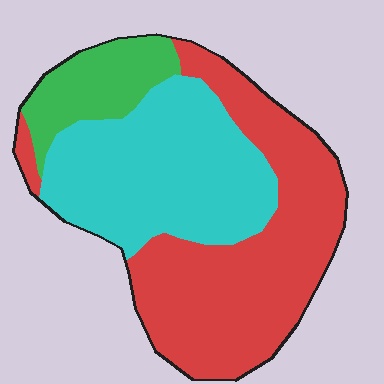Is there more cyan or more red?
Red.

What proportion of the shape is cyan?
Cyan covers roughly 40% of the shape.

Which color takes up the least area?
Green, at roughly 15%.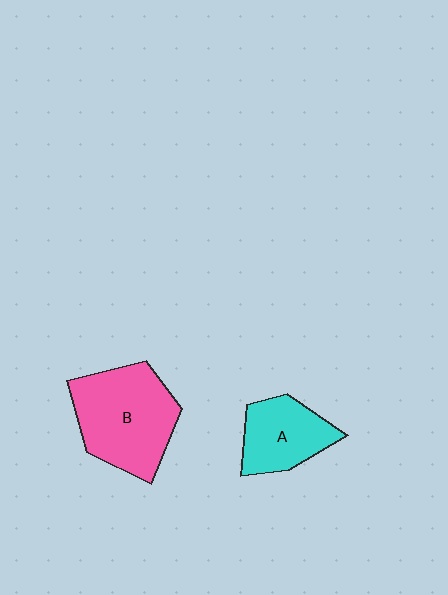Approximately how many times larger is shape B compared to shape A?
Approximately 1.6 times.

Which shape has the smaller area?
Shape A (cyan).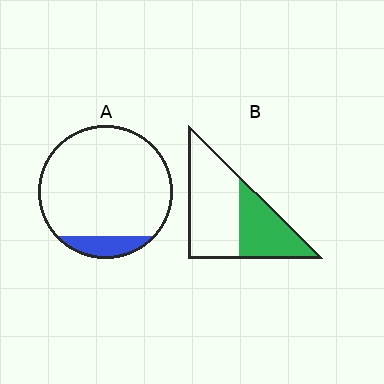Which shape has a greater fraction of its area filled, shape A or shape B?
Shape B.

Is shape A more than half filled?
No.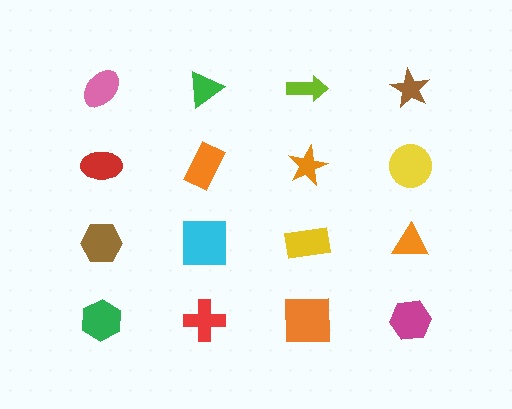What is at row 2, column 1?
A red ellipse.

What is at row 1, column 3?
A lime arrow.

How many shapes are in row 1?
4 shapes.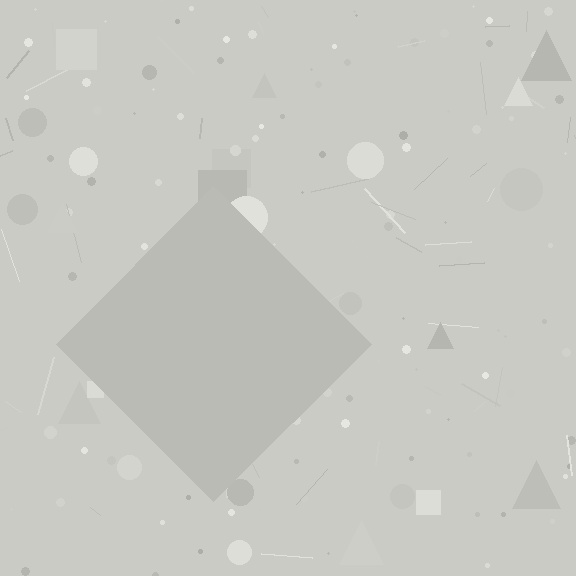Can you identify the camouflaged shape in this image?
The camouflaged shape is a diamond.